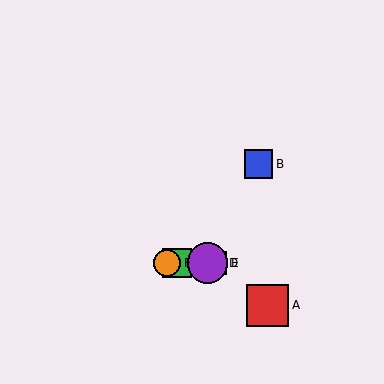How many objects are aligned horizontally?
4 objects (C, D, E, F) are aligned horizontally.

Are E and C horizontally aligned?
Yes, both are at y≈263.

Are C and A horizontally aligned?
No, C is at y≈263 and A is at y≈305.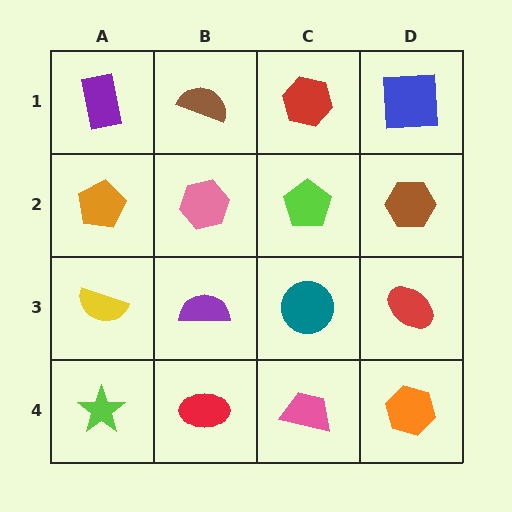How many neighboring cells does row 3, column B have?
4.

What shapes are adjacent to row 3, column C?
A lime pentagon (row 2, column C), a pink trapezoid (row 4, column C), a purple semicircle (row 3, column B), a red ellipse (row 3, column D).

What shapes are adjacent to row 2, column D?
A blue square (row 1, column D), a red ellipse (row 3, column D), a lime pentagon (row 2, column C).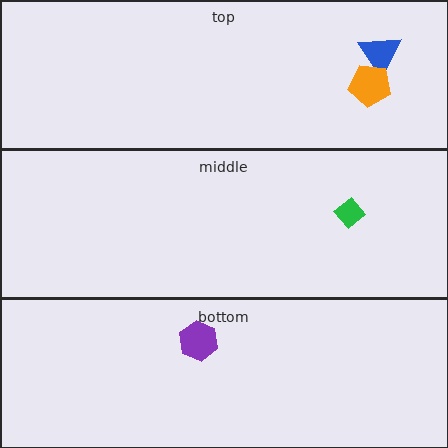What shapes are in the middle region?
The green diamond.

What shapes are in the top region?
The blue triangle, the orange pentagon.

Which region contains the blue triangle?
The top region.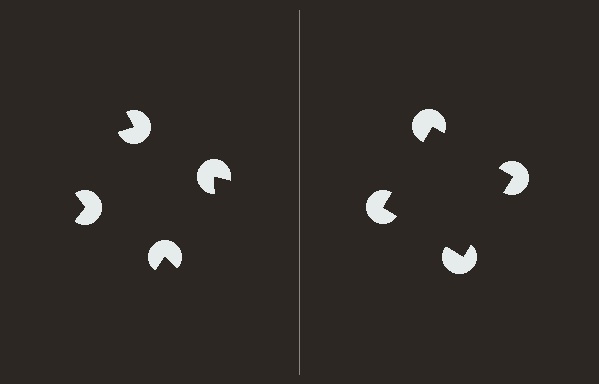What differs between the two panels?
The pac-man discs are positioned identically on both sides; only the wedge orientations differ. On the right they align to a square; on the left they are misaligned.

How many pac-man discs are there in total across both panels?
8 — 4 on each side.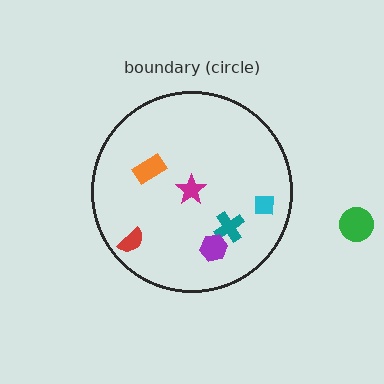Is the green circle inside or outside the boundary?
Outside.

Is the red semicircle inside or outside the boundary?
Inside.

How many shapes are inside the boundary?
6 inside, 1 outside.